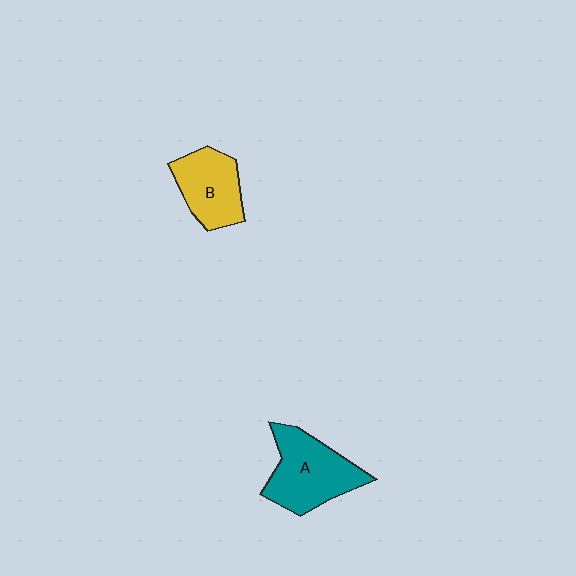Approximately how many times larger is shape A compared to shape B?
Approximately 1.3 times.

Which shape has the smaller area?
Shape B (yellow).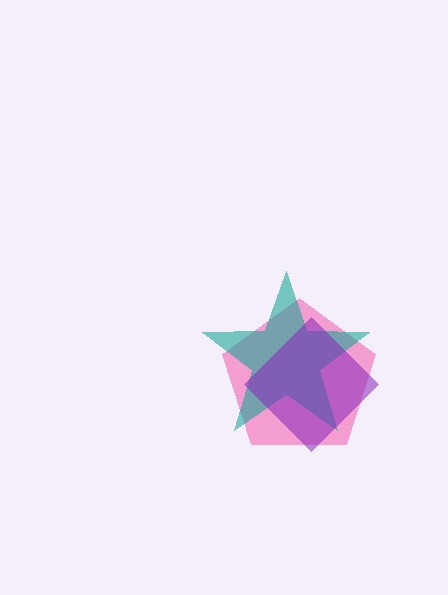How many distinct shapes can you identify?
There are 3 distinct shapes: a pink pentagon, a teal star, a purple diamond.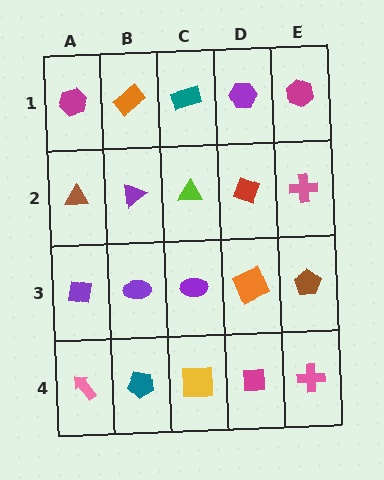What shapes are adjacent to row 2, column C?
A teal rectangle (row 1, column C), a purple ellipse (row 3, column C), a purple triangle (row 2, column B), a red diamond (row 2, column D).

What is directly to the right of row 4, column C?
A magenta square.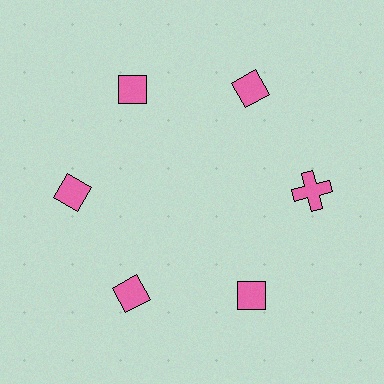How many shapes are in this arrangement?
There are 6 shapes arranged in a ring pattern.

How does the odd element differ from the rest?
It has a different shape: cross instead of diamond.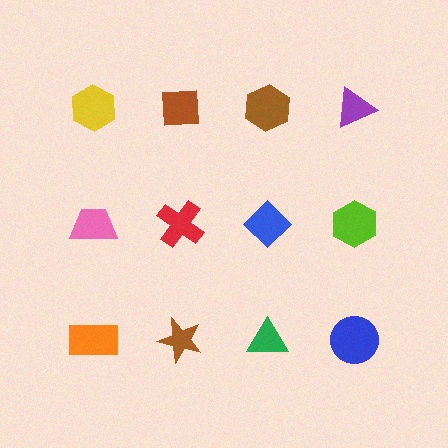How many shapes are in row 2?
4 shapes.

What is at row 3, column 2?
A brown star.